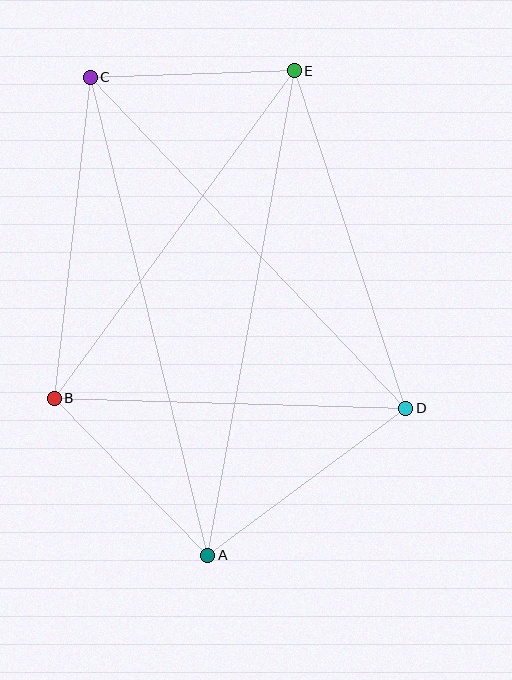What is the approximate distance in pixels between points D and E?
The distance between D and E is approximately 356 pixels.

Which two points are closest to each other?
Points C and E are closest to each other.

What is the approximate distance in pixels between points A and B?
The distance between A and B is approximately 220 pixels.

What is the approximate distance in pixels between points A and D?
The distance between A and D is approximately 246 pixels.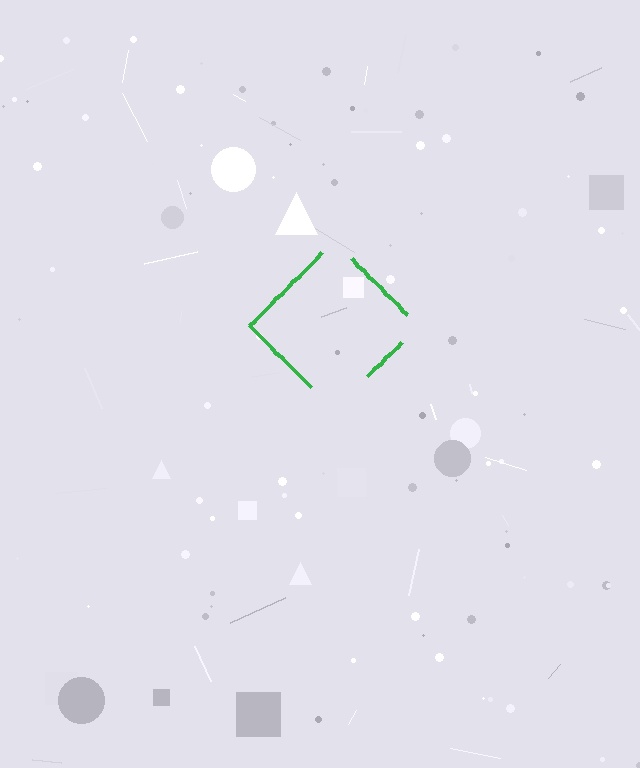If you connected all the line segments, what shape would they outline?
They would outline a diamond.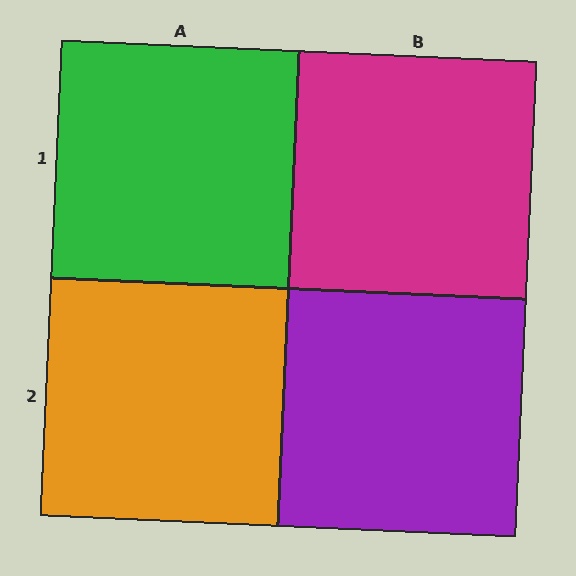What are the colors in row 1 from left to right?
Green, magenta.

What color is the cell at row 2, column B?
Purple.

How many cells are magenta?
1 cell is magenta.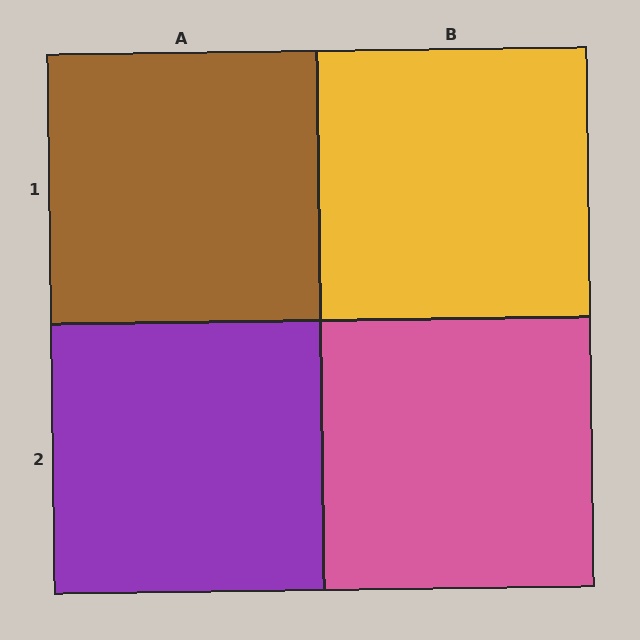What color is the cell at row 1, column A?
Brown.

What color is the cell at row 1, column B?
Yellow.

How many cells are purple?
1 cell is purple.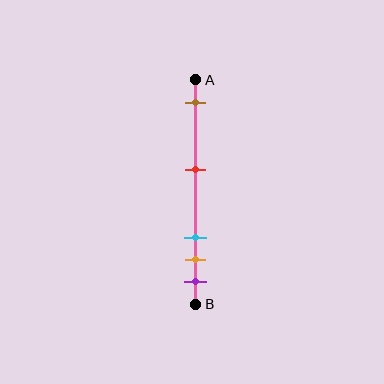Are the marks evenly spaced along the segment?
No, the marks are not evenly spaced.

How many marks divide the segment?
There are 5 marks dividing the segment.